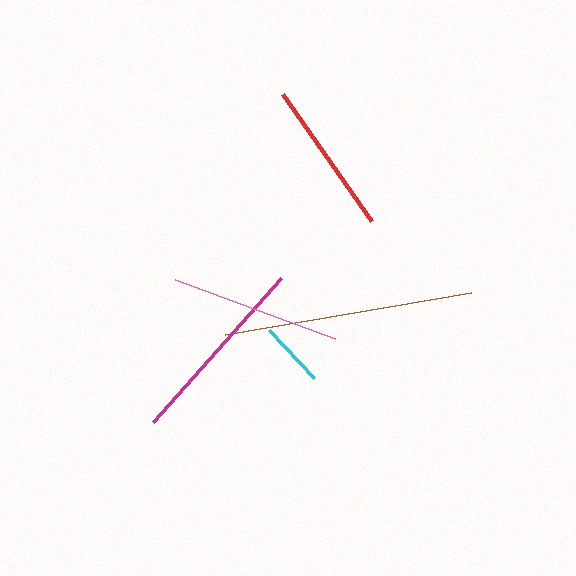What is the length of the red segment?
The red segment is approximately 155 pixels long.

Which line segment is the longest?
The brown line is the longest at approximately 250 pixels.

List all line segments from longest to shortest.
From longest to shortest: brown, magenta, pink, red, cyan.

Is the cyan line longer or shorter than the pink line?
The pink line is longer than the cyan line.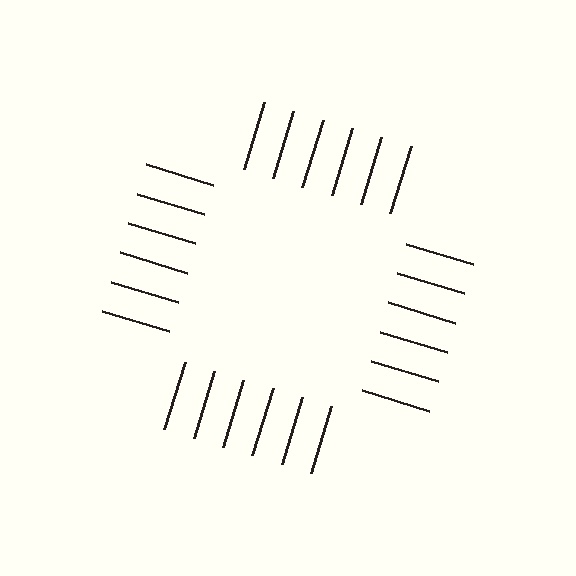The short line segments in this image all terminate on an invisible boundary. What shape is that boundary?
An illusory square — the line segments terminate on its edges but no continuous stroke is drawn.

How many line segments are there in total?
24 — 6 along each of the 4 edges.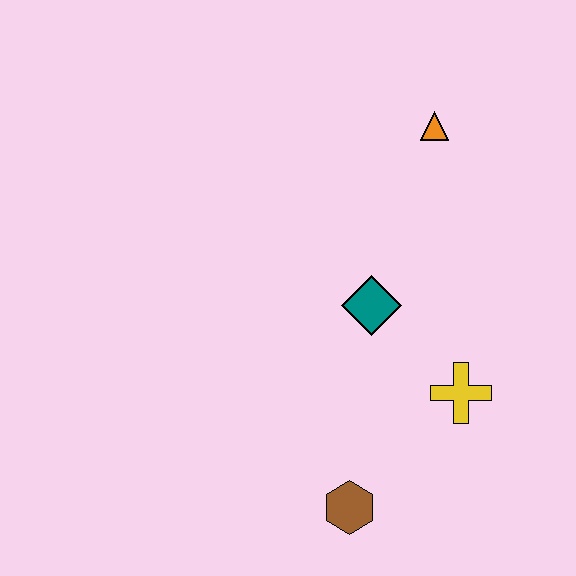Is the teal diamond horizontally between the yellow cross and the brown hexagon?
Yes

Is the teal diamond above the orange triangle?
No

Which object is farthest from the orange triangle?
The brown hexagon is farthest from the orange triangle.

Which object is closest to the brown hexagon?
The yellow cross is closest to the brown hexagon.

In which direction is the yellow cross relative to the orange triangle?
The yellow cross is below the orange triangle.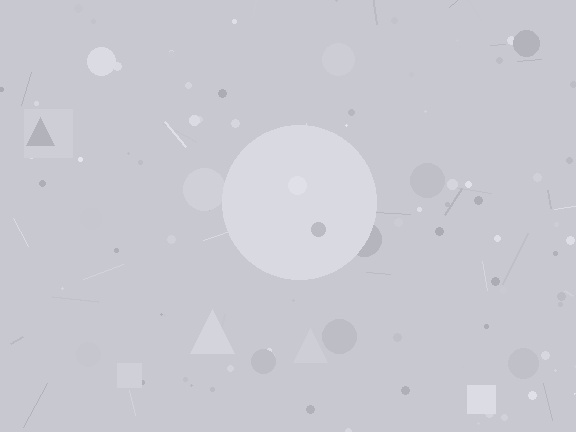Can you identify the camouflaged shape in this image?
The camouflaged shape is a circle.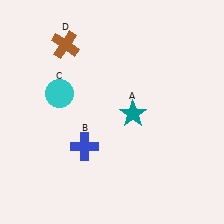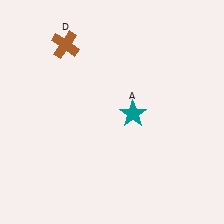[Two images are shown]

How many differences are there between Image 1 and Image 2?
There are 2 differences between the two images.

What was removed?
The cyan circle (C), the blue cross (B) were removed in Image 2.